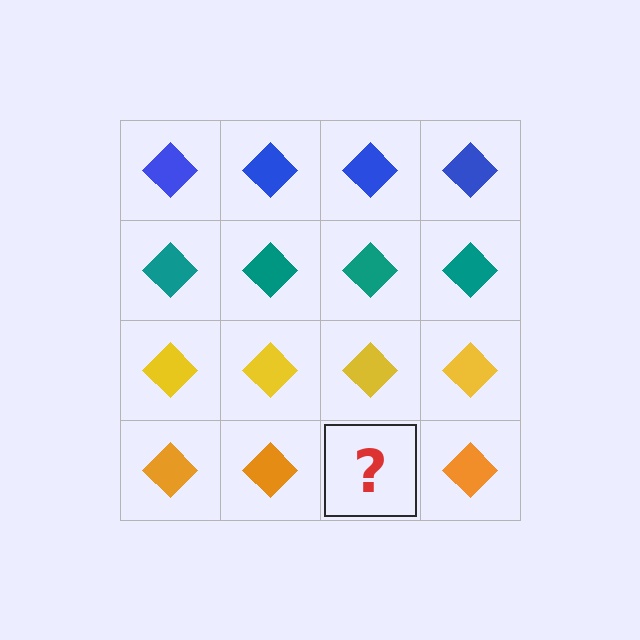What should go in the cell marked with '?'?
The missing cell should contain an orange diamond.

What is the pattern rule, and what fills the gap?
The rule is that each row has a consistent color. The gap should be filled with an orange diamond.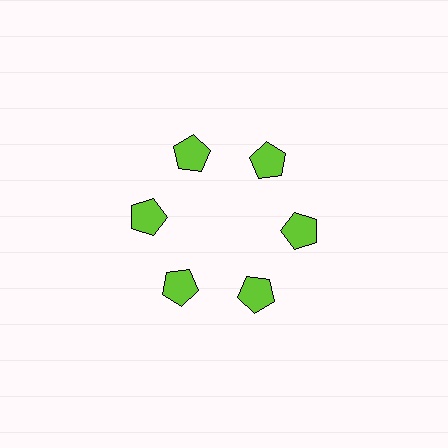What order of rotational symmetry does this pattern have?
This pattern has 6-fold rotational symmetry.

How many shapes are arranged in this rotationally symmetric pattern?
There are 6 shapes, arranged in 6 groups of 1.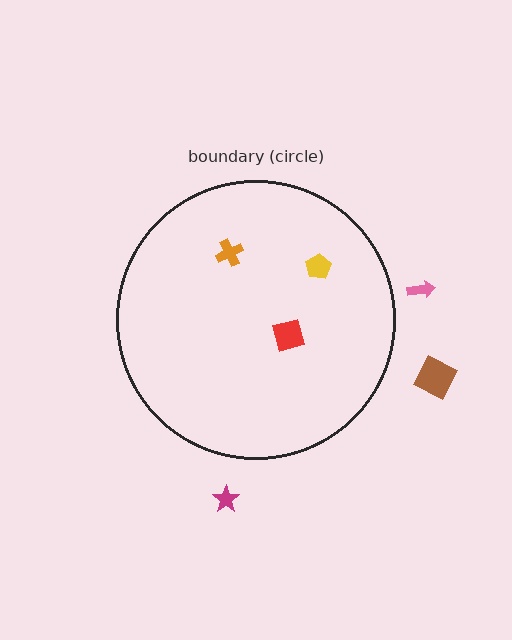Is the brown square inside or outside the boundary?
Outside.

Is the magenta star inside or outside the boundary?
Outside.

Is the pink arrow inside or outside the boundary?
Outside.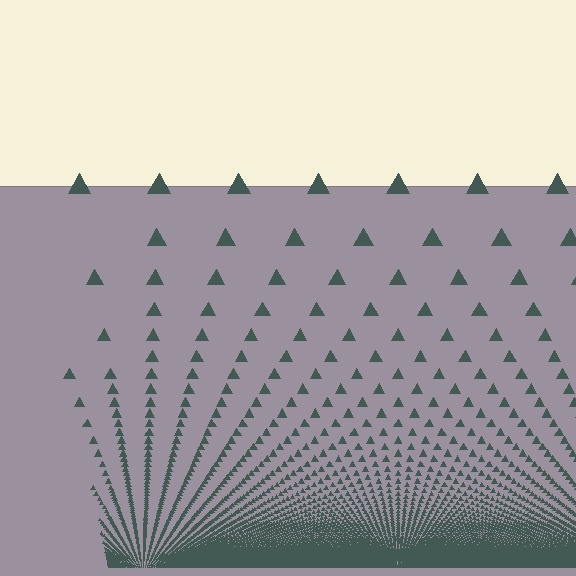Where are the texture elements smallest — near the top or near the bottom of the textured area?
Near the bottom.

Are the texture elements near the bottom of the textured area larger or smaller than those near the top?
Smaller. The gradient is inverted — elements near the bottom are smaller and denser.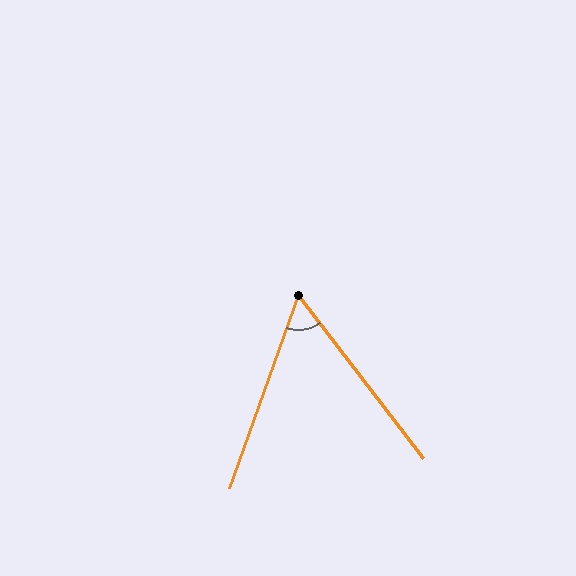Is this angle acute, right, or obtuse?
It is acute.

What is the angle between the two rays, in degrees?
Approximately 57 degrees.